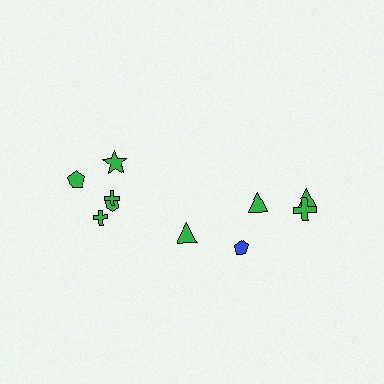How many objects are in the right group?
There are 4 objects.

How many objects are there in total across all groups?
There are 10 objects.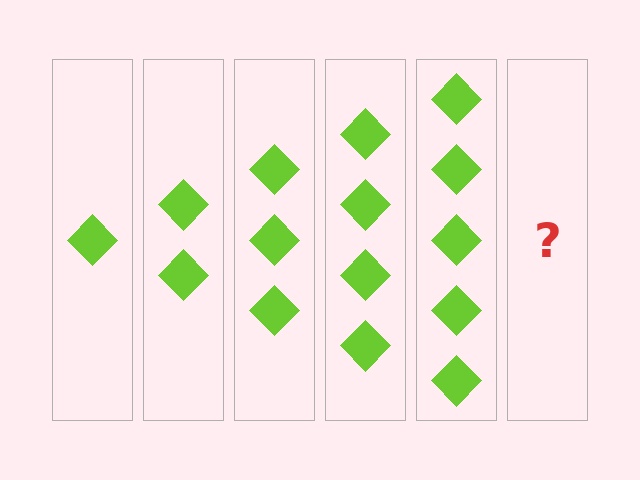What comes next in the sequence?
The next element should be 6 diamonds.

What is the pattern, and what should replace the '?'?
The pattern is that each step adds one more diamond. The '?' should be 6 diamonds.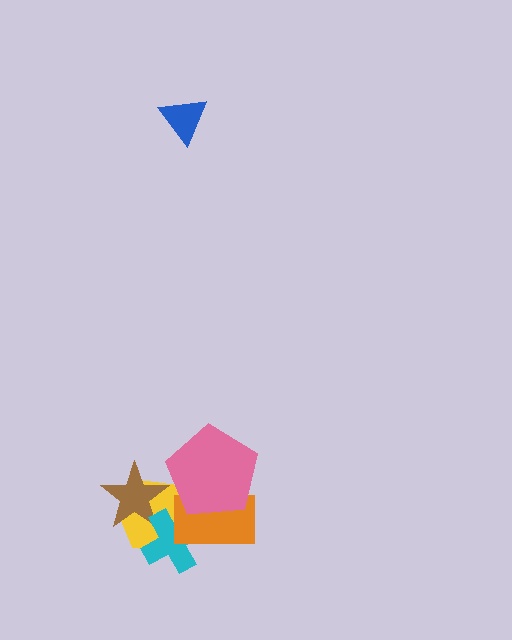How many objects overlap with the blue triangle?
0 objects overlap with the blue triangle.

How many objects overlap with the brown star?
2 objects overlap with the brown star.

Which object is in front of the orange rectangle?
The pink pentagon is in front of the orange rectangle.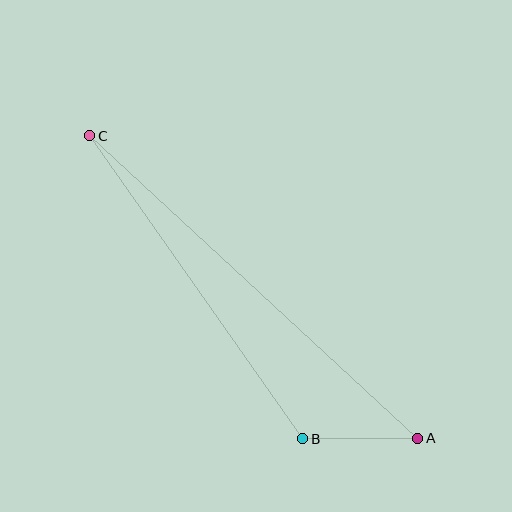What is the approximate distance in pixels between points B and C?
The distance between B and C is approximately 370 pixels.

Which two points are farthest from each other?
Points A and C are farthest from each other.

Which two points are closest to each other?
Points A and B are closest to each other.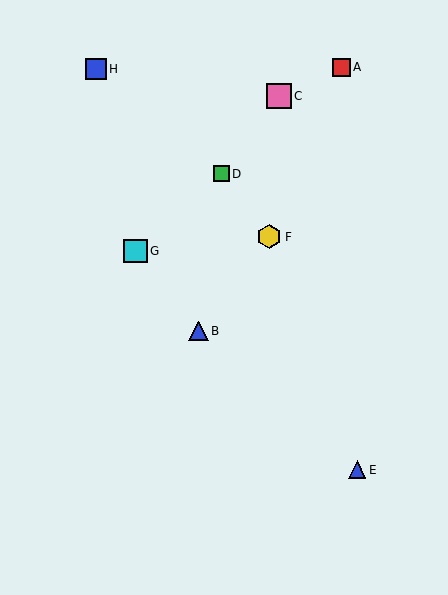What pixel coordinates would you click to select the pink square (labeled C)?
Click at (279, 96) to select the pink square C.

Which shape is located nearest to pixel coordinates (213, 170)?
The green square (labeled D) at (221, 174) is nearest to that location.